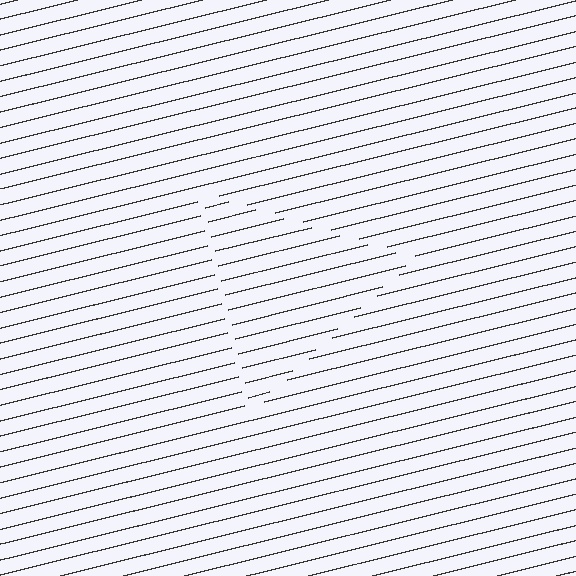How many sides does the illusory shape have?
3 sides — the line-ends trace a triangle.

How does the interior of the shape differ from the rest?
The interior of the shape contains the same grating, shifted by half a period — the contour is defined by the phase discontinuity where line-ends from the inner and outer gratings abut.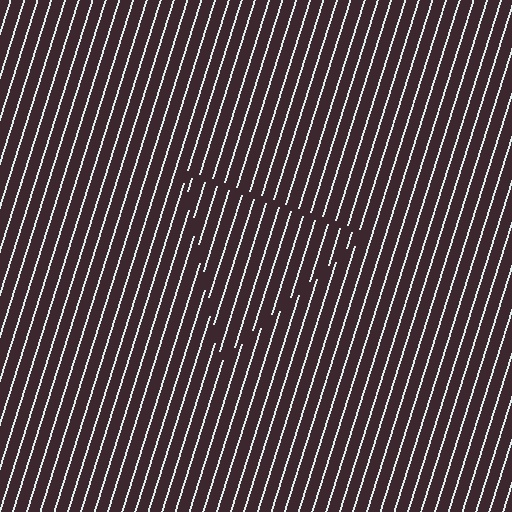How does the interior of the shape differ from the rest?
The interior of the shape contains the same grating, shifted by half a period — the contour is defined by the phase discontinuity where line-ends from the inner and outer gratings abut.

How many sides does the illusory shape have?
3 sides — the line-ends trace a triangle.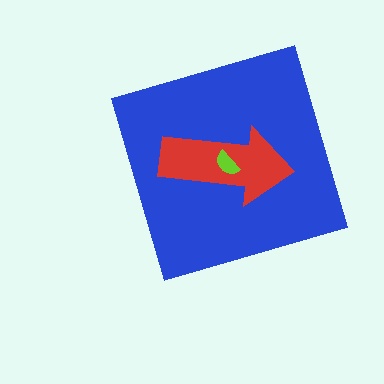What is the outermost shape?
The blue diamond.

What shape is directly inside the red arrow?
The lime semicircle.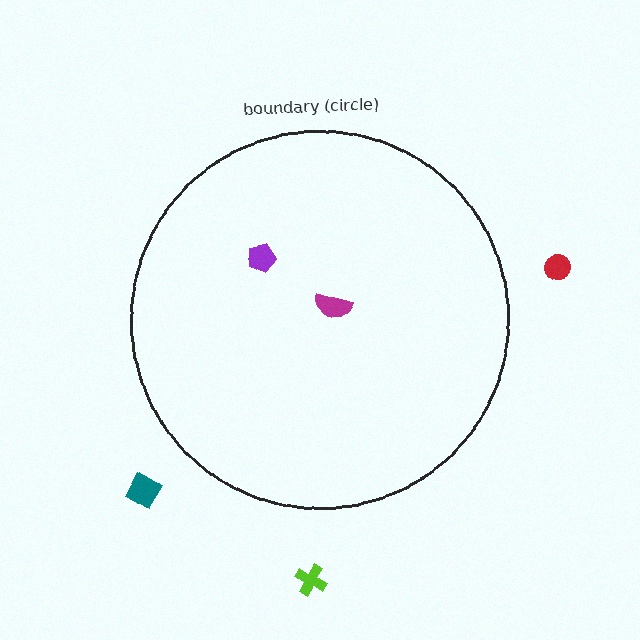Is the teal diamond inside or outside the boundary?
Outside.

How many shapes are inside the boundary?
2 inside, 3 outside.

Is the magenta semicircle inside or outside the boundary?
Inside.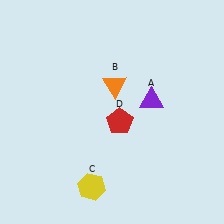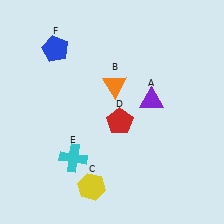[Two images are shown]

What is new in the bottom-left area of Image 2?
A cyan cross (E) was added in the bottom-left area of Image 2.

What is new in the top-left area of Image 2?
A blue pentagon (F) was added in the top-left area of Image 2.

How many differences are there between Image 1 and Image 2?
There are 2 differences between the two images.